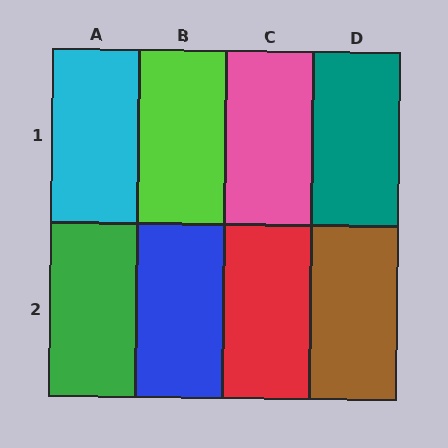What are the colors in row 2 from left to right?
Green, blue, red, brown.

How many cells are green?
1 cell is green.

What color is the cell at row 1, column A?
Cyan.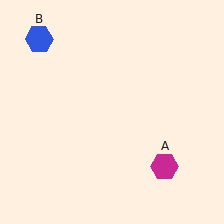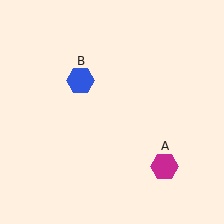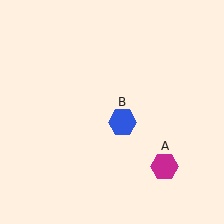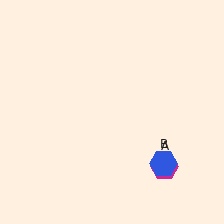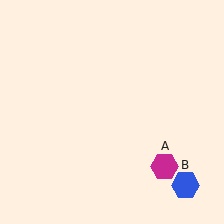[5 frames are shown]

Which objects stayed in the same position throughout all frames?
Magenta hexagon (object A) remained stationary.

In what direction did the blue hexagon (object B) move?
The blue hexagon (object B) moved down and to the right.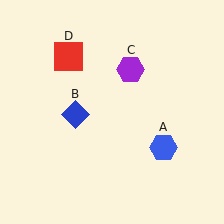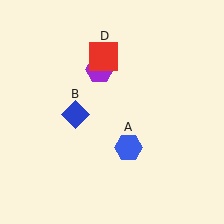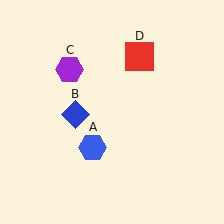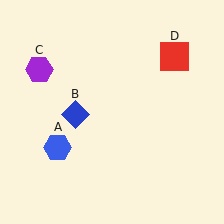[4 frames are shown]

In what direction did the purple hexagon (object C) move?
The purple hexagon (object C) moved left.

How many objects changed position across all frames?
3 objects changed position: blue hexagon (object A), purple hexagon (object C), red square (object D).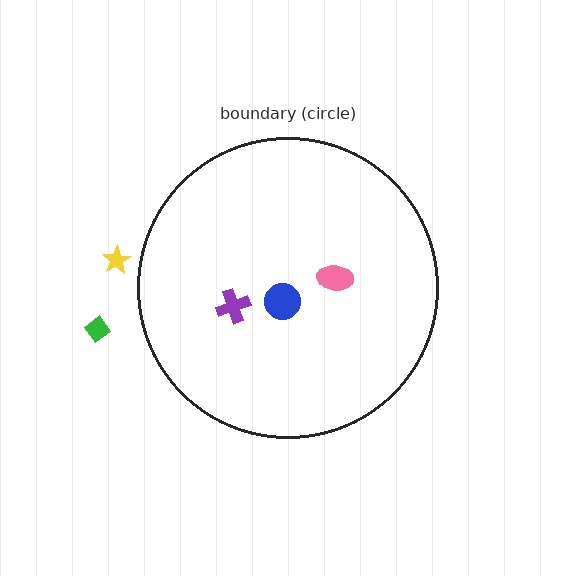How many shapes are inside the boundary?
3 inside, 2 outside.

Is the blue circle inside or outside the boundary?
Inside.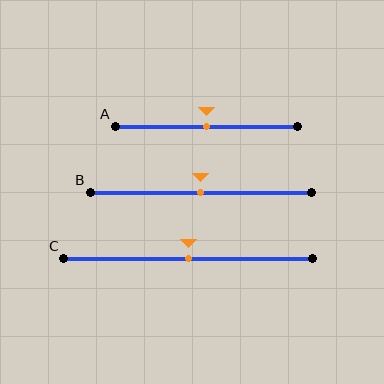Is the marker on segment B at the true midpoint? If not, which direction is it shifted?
Yes, the marker on segment B is at the true midpoint.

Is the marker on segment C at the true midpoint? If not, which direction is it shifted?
Yes, the marker on segment C is at the true midpoint.